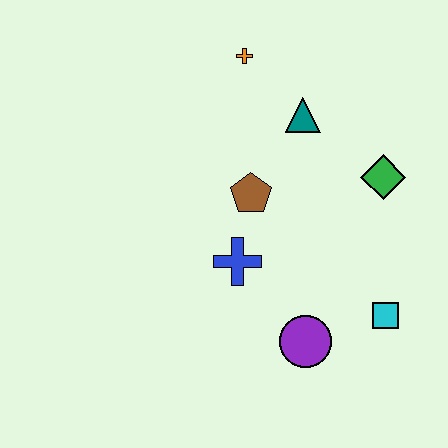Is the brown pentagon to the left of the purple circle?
Yes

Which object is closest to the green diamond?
The teal triangle is closest to the green diamond.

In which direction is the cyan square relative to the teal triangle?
The cyan square is below the teal triangle.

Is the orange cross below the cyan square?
No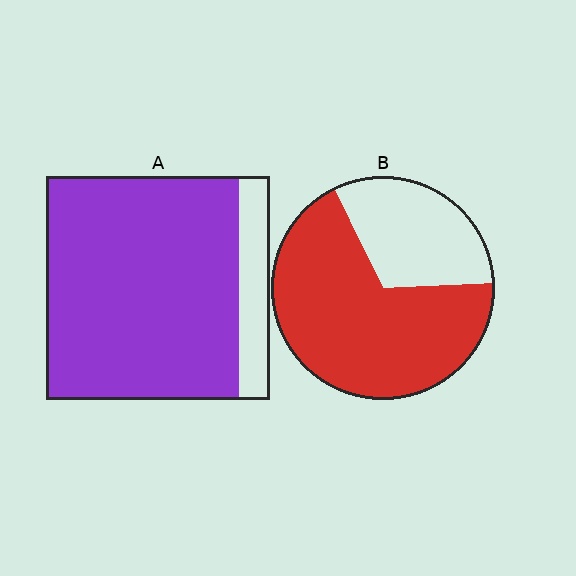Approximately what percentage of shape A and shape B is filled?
A is approximately 85% and B is approximately 70%.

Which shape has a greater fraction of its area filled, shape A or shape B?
Shape A.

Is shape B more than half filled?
Yes.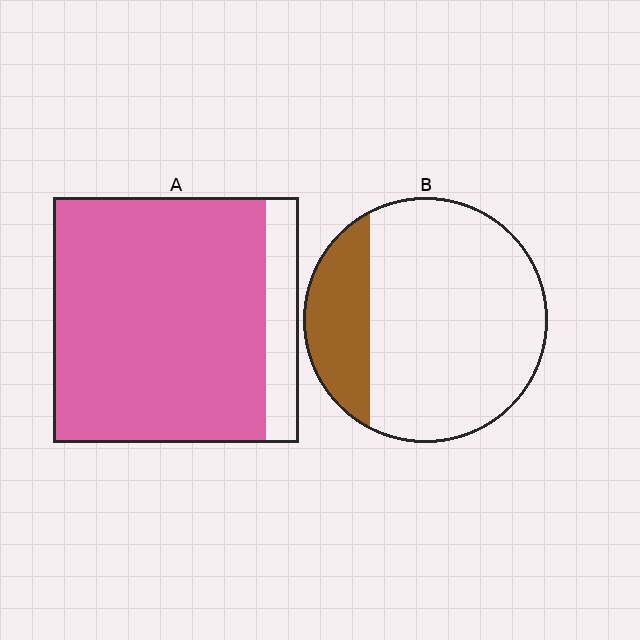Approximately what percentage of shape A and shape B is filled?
A is approximately 85% and B is approximately 20%.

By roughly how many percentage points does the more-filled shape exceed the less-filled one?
By roughly 65 percentage points (A over B).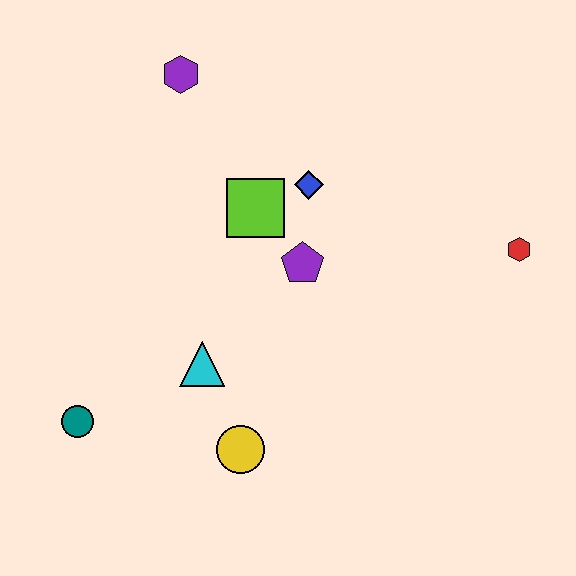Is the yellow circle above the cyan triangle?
No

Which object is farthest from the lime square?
The teal circle is farthest from the lime square.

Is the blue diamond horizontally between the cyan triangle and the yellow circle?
No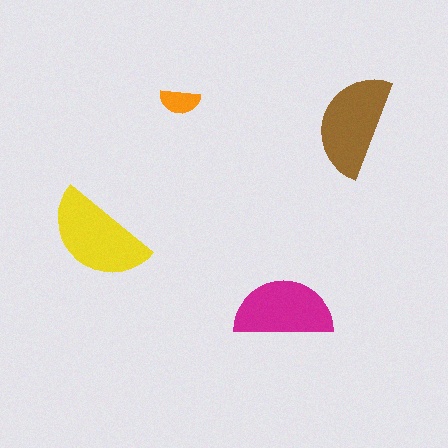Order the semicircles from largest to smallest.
the yellow one, the brown one, the magenta one, the orange one.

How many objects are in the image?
There are 4 objects in the image.